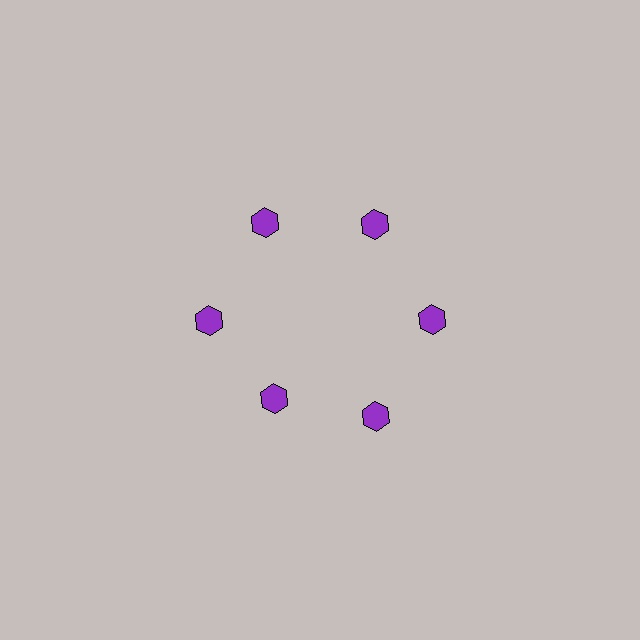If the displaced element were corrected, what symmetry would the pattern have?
It would have 6-fold rotational symmetry — the pattern would map onto itself every 60 degrees.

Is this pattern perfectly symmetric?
No. The 6 purple hexagons are arranged in a ring, but one element near the 7 o'clock position is pulled inward toward the center, breaking the 6-fold rotational symmetry.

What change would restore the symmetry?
The symmetry would be restored by moving it outward, back onto the ring so that all 6 hexagons sit at equal angles and equal distance from the center.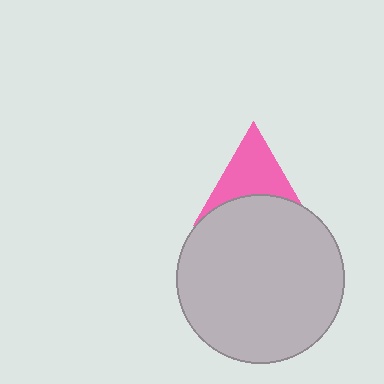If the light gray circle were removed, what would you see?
You would see the complete pink triangle.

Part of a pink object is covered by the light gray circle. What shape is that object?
It is a triangle.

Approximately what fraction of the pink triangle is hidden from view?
Roughly 43% of the pink triangle is hidden behind the light gray circle.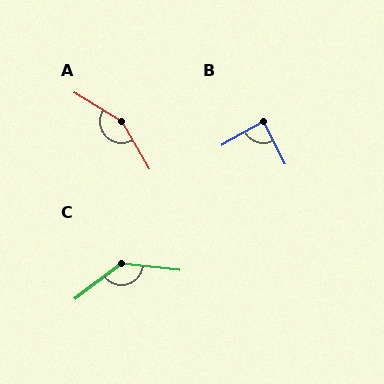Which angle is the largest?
A, at approximately 152 degrees.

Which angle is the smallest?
B, at approximately 87 degrees.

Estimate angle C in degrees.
Approximately 136 degrees.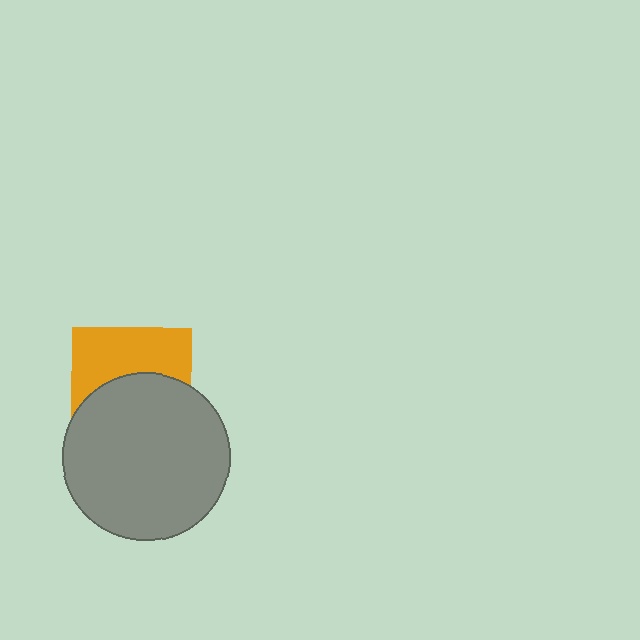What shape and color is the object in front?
The object in front is a gray circle.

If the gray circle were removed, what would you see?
You would see the complete orange square.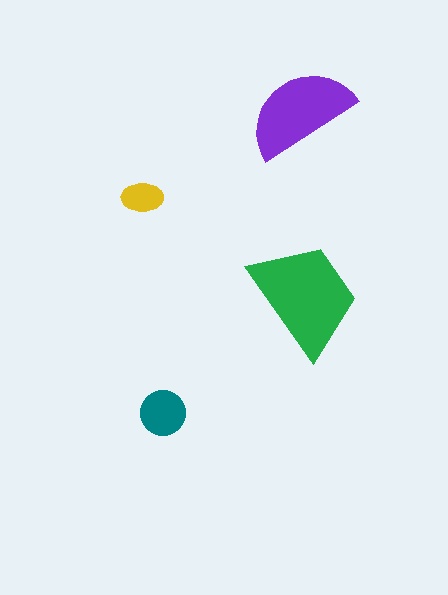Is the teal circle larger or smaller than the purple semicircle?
Smaller.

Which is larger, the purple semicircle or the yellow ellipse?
The purple semicircle.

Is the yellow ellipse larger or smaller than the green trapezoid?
Smaller.